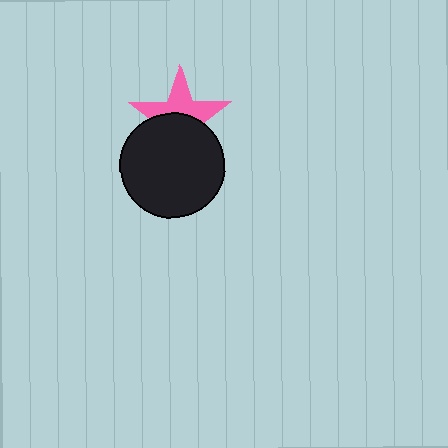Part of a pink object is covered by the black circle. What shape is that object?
It is a star.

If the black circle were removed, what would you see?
You would see the complete pink star.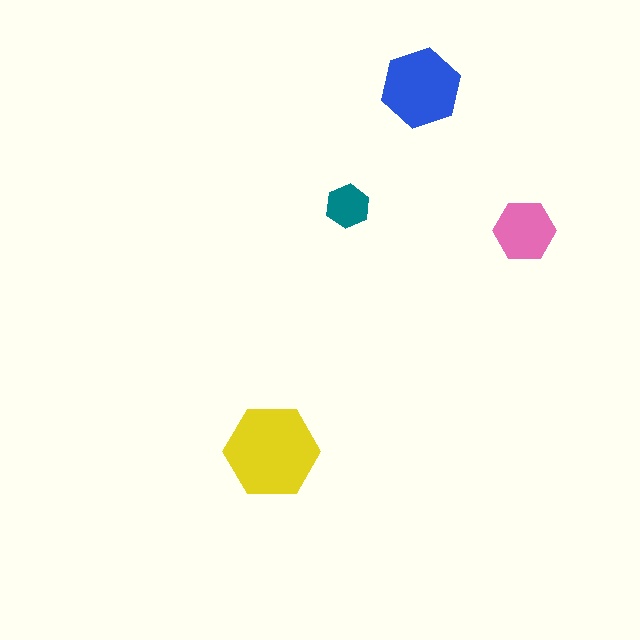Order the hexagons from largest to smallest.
the yellow one, the blue one, the pink one, the teal one.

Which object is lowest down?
The yellow hexagon is bottommost.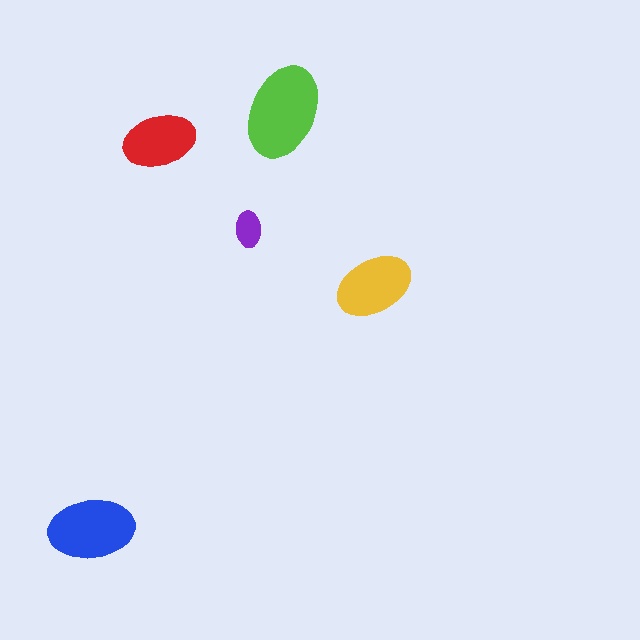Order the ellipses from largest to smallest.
the lime one, the blue one, the yellow one, the red one, the purple one.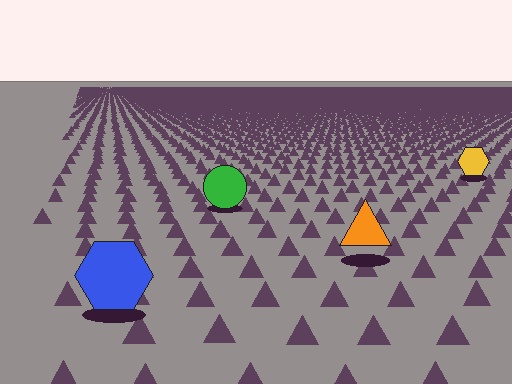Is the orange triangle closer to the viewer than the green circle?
Yes. The orange triangle is closer — you can tell from the texture gradient: the ground texture is coarser near it.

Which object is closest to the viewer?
The blue hexagon is closest. The texture marks near it are larger and more spread out.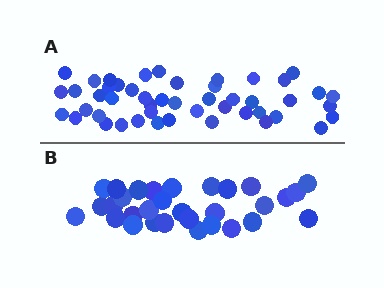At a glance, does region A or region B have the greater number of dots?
Region A (the top region) has more dots.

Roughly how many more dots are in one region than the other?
Region A has approximately 15 more dots than region B.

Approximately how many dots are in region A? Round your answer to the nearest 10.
About 50 dots. (The exact count is 48, which rounds to 50.)